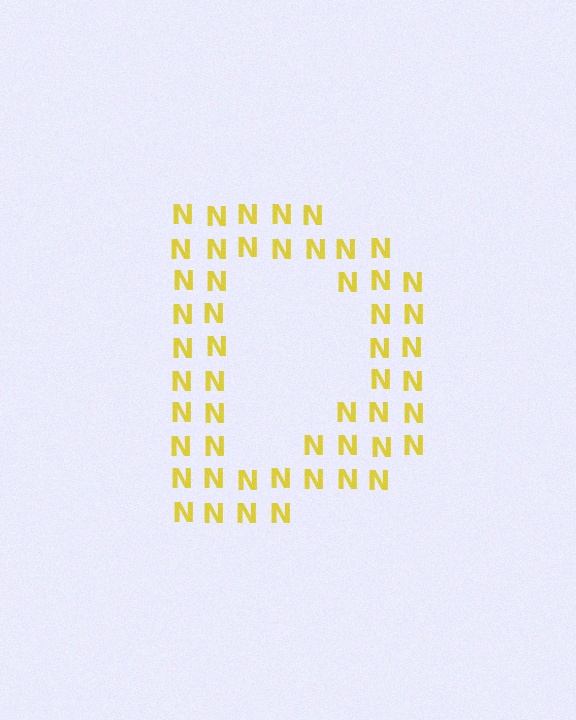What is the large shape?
The large shape is the letter D.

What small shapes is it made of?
It is made of small letter N's.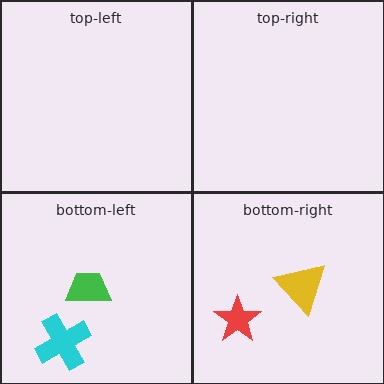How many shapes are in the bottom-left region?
2.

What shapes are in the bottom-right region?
The yellow triangle, the red star.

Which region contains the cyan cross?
The bottom-left region.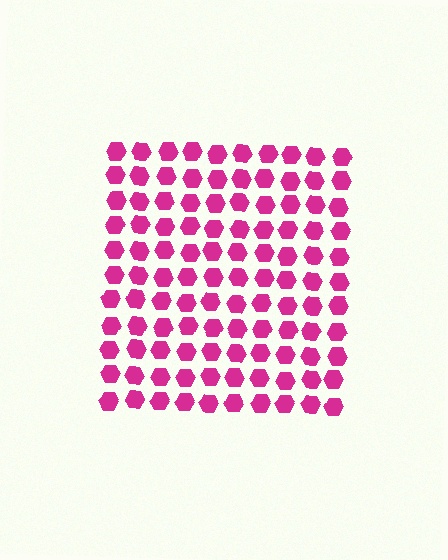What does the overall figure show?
The overall figure shows a square.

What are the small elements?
The small elements are hexagons.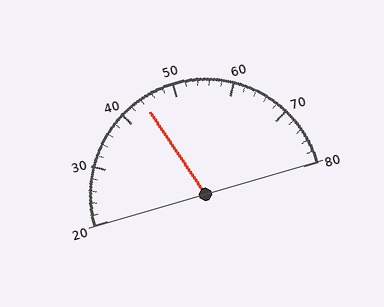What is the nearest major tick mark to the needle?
The nearest major tick mark is 40.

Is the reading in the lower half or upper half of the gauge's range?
The reading is in the lower half of the range (20 to 80).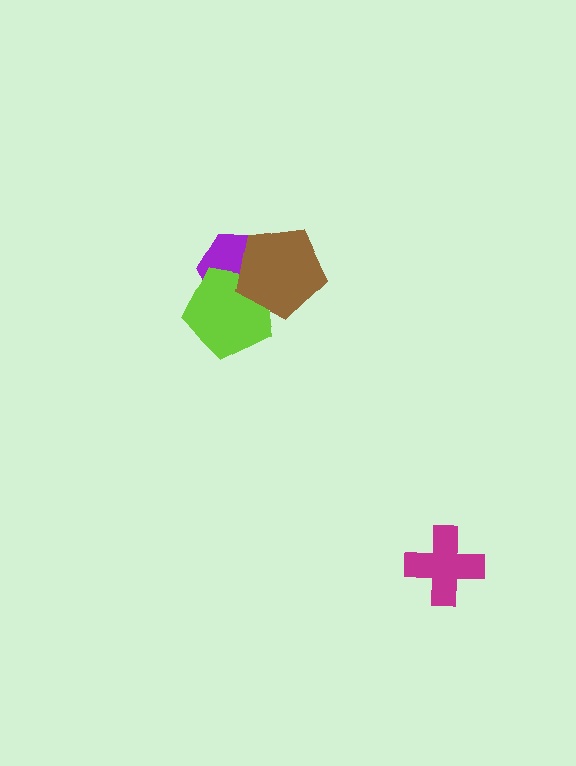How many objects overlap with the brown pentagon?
2 objects overlap with the brown pentagon.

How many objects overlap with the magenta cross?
0 objects overlap with the magenta cross.